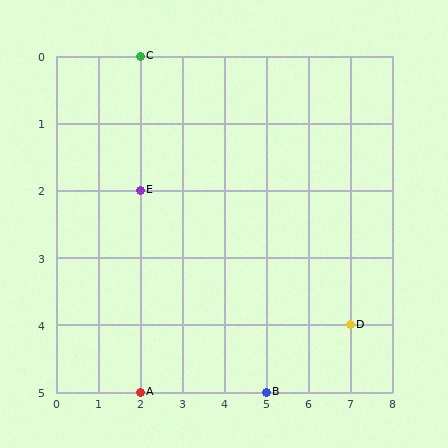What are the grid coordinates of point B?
Point B is at grid coordinates (5, 5).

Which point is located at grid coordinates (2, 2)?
Point E is at (2, 2).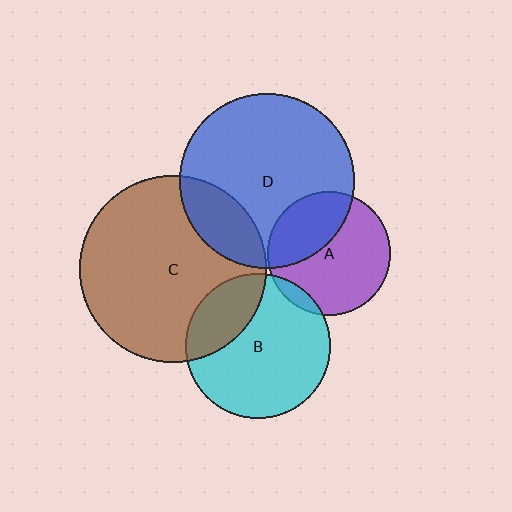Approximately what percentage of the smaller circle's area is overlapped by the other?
Approximately 25%.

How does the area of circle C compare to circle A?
Approximately 2.3 times.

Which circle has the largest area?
Circle C (brown).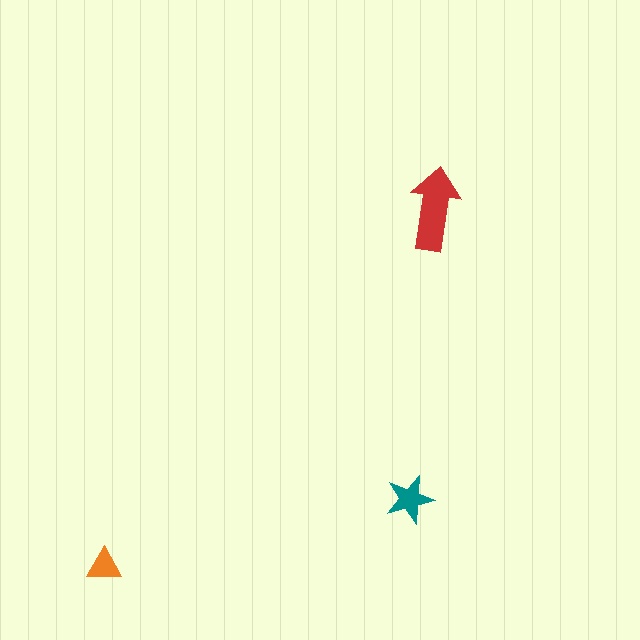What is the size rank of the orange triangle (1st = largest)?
3rd.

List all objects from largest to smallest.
The red arrow, the teal star, the orange triangle.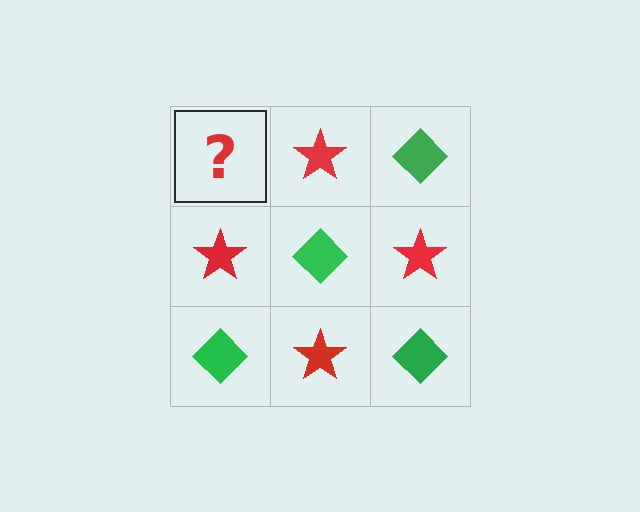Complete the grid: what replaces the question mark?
The question mark should be replaced with a green diamond.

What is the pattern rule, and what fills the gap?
The rule is that it alternates green diamond and red star in a checkerboard pattern. The gap should be filled with a green diamond.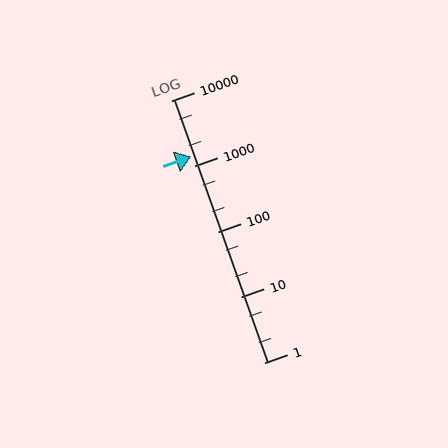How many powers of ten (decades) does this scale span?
The scale spans 4 decades, from 1 to 10000.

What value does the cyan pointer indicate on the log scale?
The pointer indicates approximately 1400.